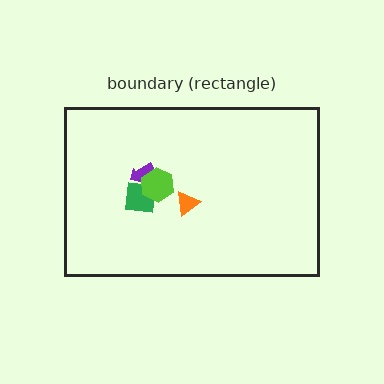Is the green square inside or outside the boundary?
Inside.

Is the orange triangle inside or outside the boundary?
Inside.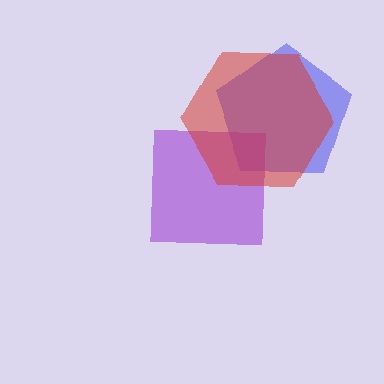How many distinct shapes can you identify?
There are 3 distinct shapes: a blue pentagon, a purple square, a red hexagon.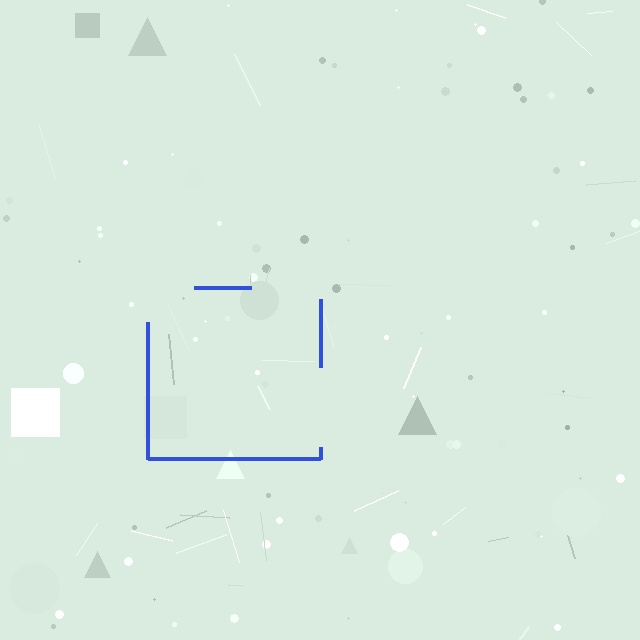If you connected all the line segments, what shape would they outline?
They would outline a square.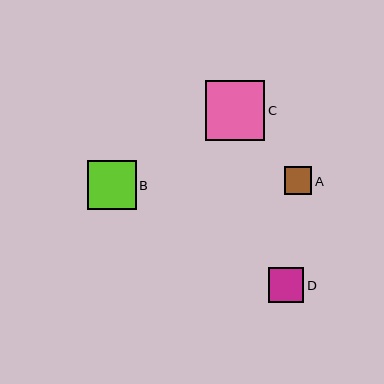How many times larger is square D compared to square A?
Square D is approximately 1.3 times the size of square A.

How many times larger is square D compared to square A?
Square D is approximately 1.3 times the size of square A.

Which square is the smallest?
Square A is the smallest with a size of approximately 27 pixels.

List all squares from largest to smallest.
From largest to smallest: C, B, D, A.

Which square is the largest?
Square C is the largest with a size of approximately 59 pixels.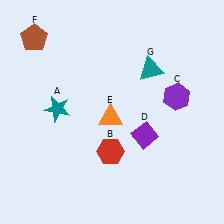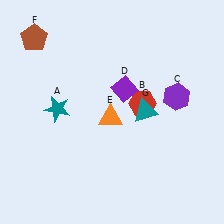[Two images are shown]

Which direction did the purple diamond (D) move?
The purple diamond (D) moved up.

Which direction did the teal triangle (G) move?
The teal triangle (G) moved down.